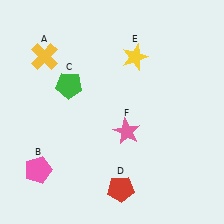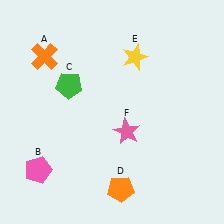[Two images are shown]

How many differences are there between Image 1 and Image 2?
There are 2 differences between the two images.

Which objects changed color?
A changed from yellow to orange. D changed from red to orange.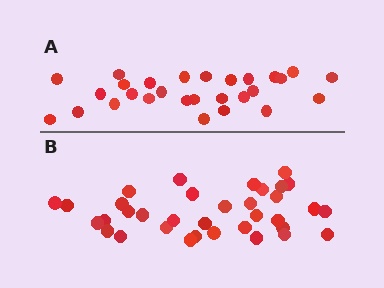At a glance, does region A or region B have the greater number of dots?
Region B (the bottom region) has more dots.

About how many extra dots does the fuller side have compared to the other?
Region B has roughly 8 or so more dots than region A.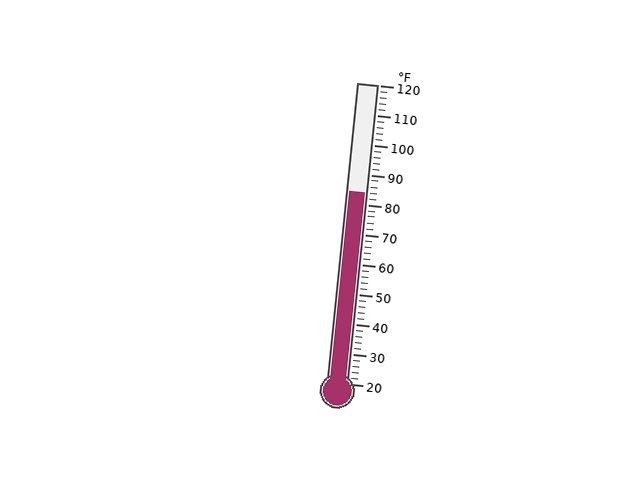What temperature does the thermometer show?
The thermometer shows approximately 84°F.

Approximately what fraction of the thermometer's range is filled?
The thermometer is filled to approximately 65% of its range.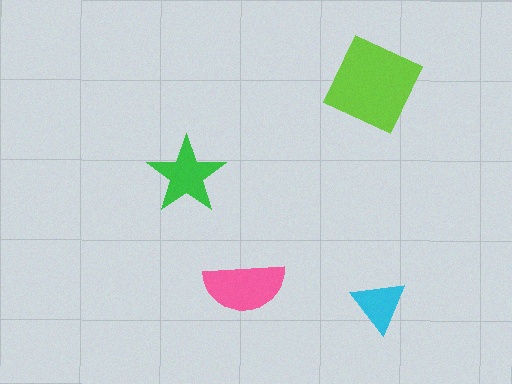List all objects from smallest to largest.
The cyan triangle, the green star, the pink semicircle, the lime diamond.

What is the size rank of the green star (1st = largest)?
3rd.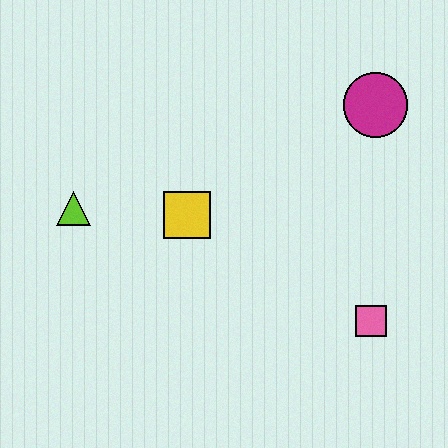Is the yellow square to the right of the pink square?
No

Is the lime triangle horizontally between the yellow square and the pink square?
No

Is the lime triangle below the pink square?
No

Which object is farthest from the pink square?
The lime triangle is farthest from the pink square.